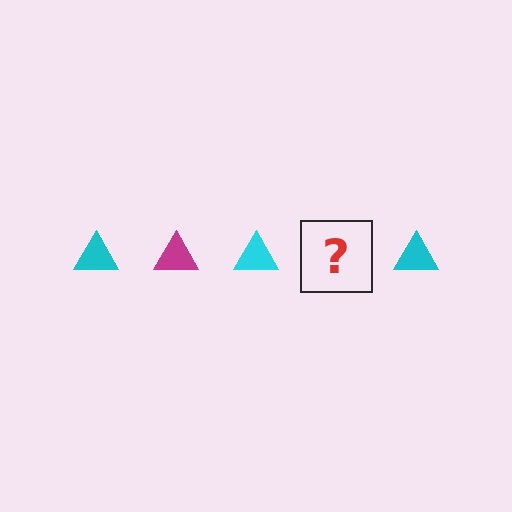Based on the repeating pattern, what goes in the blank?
The blank should be a magenta triangle.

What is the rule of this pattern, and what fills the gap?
The rule is that the pattern cycles through cyan, magenta triangles. The gap should be filled with a magenta triangle.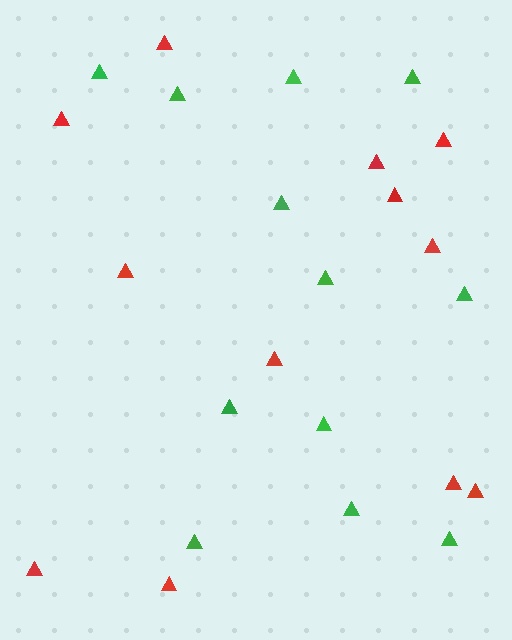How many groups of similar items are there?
There are 2 groups: one group of red triangles (12) and one group of green triangles (12).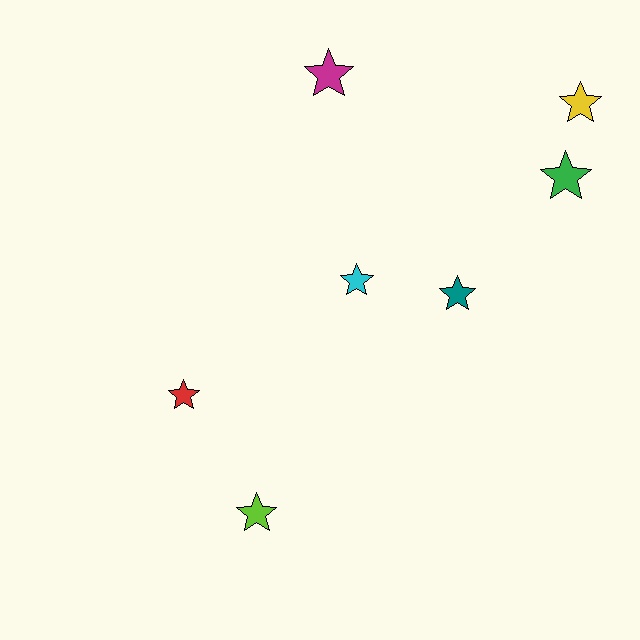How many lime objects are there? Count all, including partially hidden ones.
There is 1 lime object.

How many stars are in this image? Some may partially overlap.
There are 7 stars.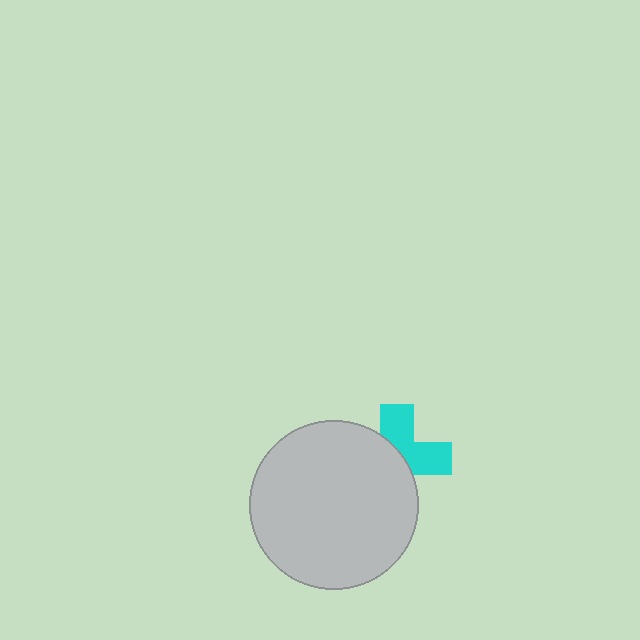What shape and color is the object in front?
The object in front is a light gray circle.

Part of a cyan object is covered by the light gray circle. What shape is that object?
It is a cross.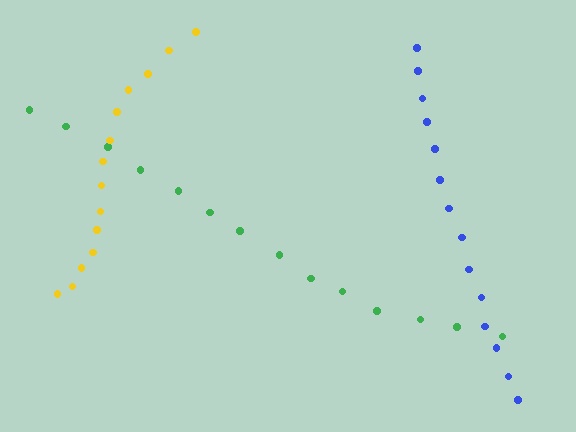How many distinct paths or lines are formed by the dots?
There are 3 distinct paths.